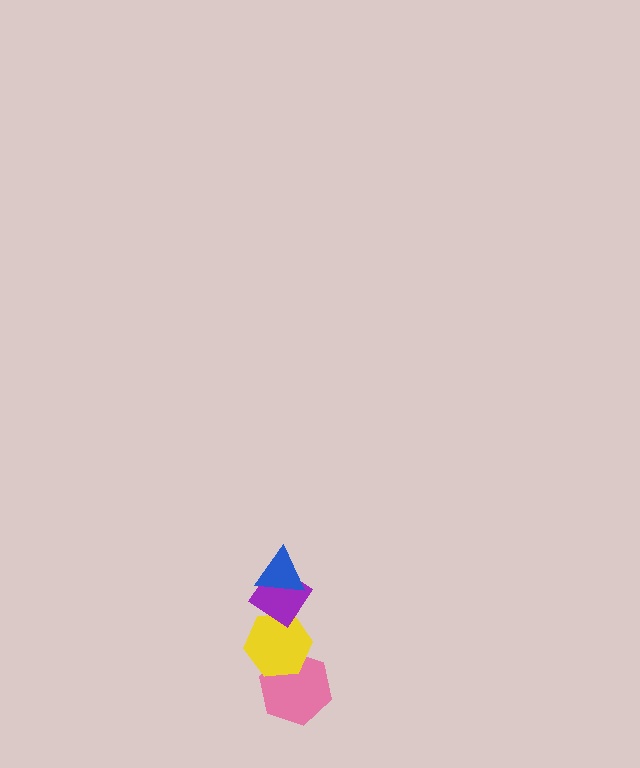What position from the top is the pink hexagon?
The pink hexagon is 4th from the top.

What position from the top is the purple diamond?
The purple diamond is 2nd from the top.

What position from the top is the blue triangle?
The blue triangle is 1st from the top.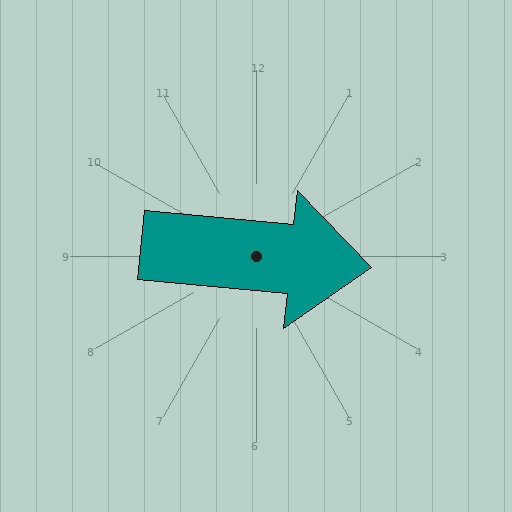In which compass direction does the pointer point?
East.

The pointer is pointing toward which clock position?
Roughly 3 o'clock.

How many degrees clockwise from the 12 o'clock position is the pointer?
Approximately 96 degrees.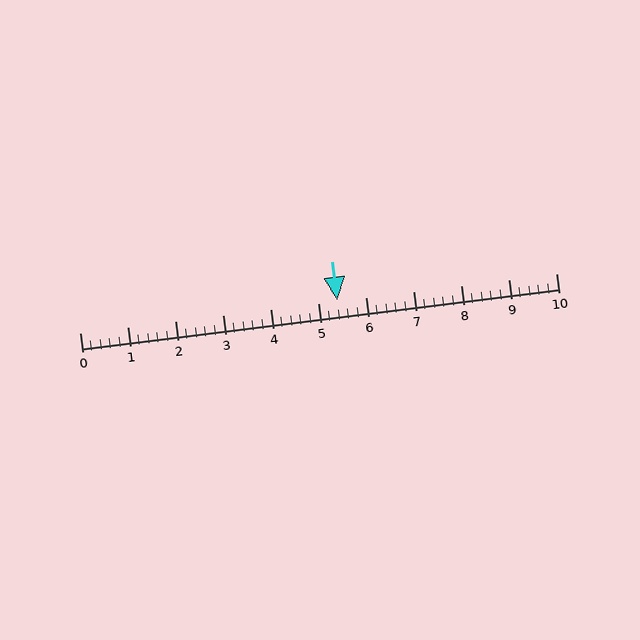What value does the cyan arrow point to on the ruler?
The cyan arrow points to approximately 5.4.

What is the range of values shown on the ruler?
The ruler shows values from 0 to 10.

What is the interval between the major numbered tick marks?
The major tick marks are spaced 1 units apart.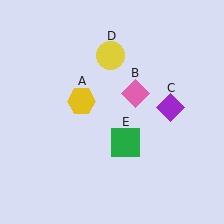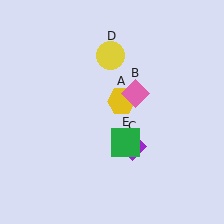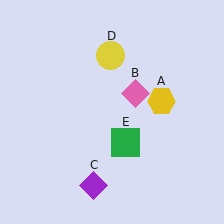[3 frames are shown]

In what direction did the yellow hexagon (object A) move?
The yellow hexagon (object A) moved right.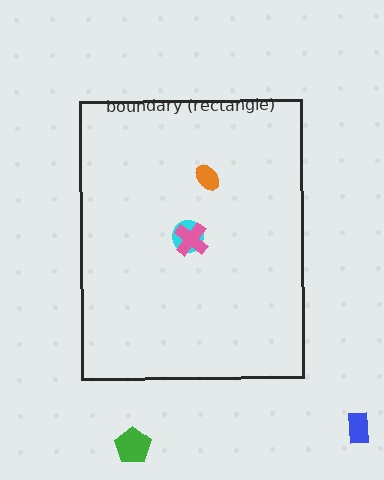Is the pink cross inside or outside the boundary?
Inside.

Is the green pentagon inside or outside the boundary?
Outside.